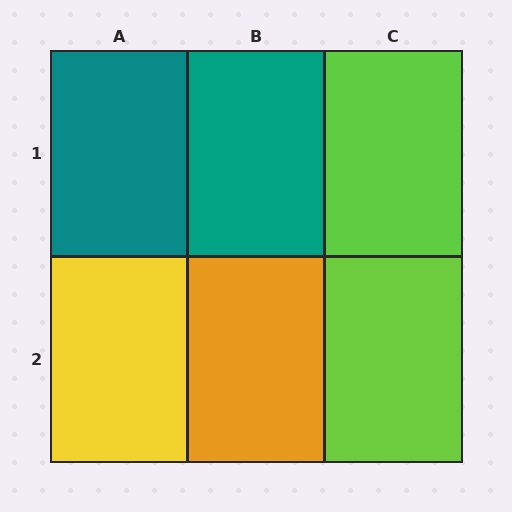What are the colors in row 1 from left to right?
Teal, teal, lime.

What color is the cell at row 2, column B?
Orange.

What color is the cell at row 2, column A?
Yellow.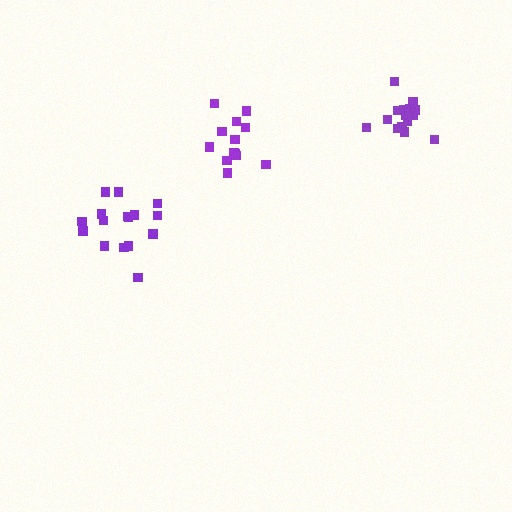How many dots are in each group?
Group 1: 15 dots, Group 2: 16 dots, Group 3: 14 dots (45 total).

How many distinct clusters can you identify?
There are 3 distinct clusters.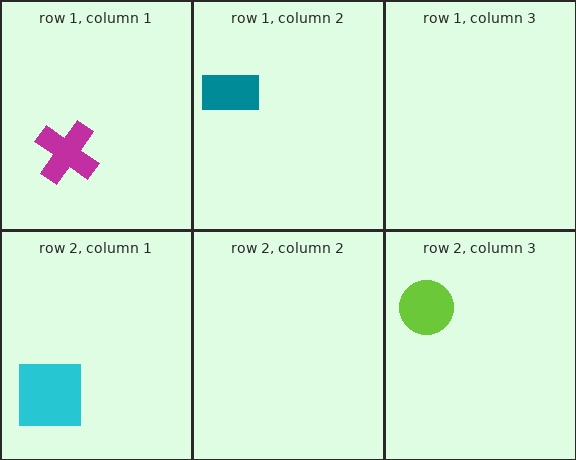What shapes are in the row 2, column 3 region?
The lime circle.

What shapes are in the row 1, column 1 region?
The magenta cross.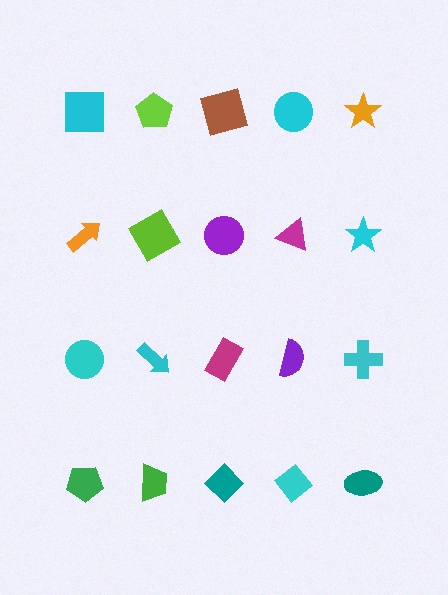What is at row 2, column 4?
A magenta triangle.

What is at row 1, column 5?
An orange star.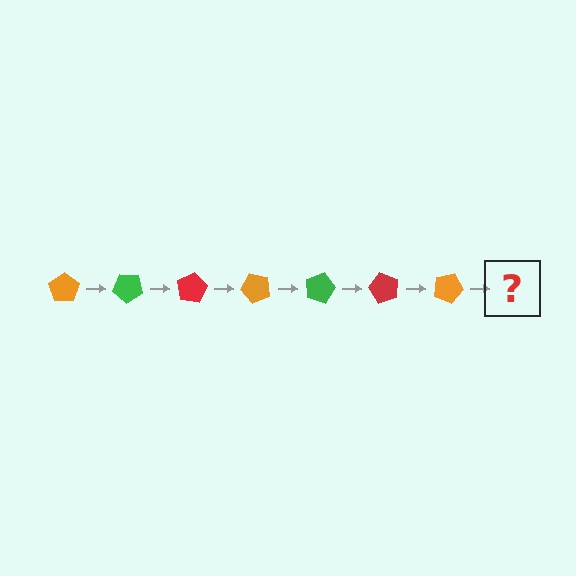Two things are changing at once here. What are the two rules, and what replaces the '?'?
The two rules are that it rotates 40 degrees each step and the color cycles through orange, green, and red. The '?' should be a green pentagon, rotated 280 degrees from the start.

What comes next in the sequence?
The next element should be a green pentagon, rotated 280 degrees from the start.